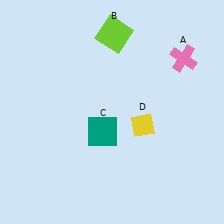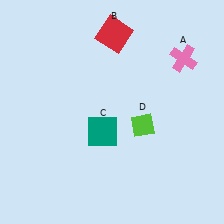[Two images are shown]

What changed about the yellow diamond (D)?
In Image 1, D is yellow. In Image 2, it changed to lime.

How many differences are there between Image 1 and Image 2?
There are 2 differences between the two images.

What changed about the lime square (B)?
In Image 1, B is lime. In Image 2, it changed to red.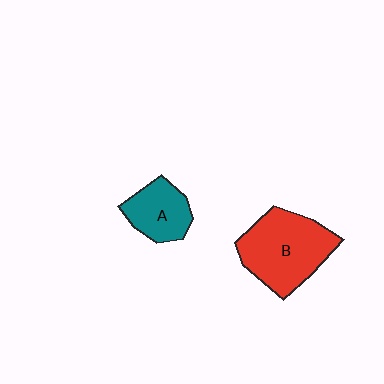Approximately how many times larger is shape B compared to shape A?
Approximately 1.8 times.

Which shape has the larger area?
Shape B (red).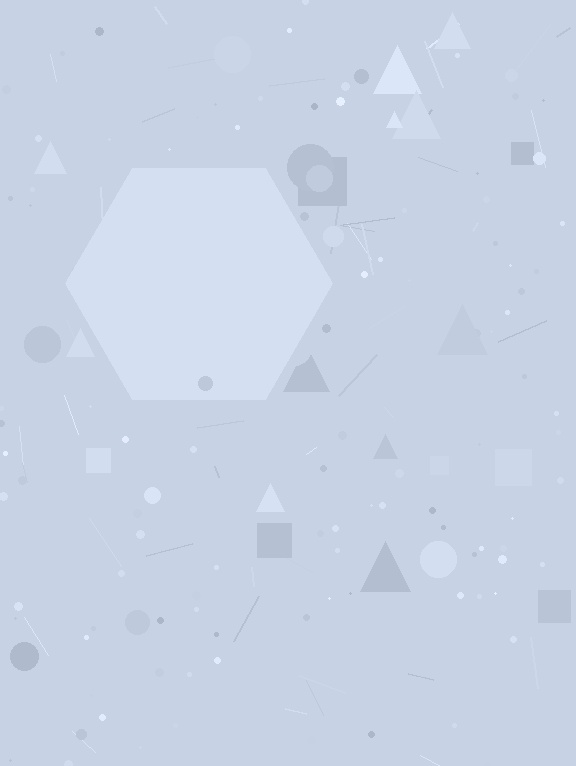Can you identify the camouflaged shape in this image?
The camouflaged shape is a hexagon.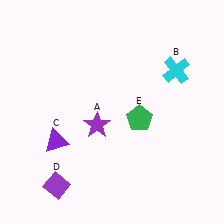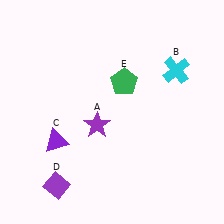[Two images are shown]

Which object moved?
The green pentagon (E) moved up.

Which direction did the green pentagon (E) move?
The green pentagon (E) moved up.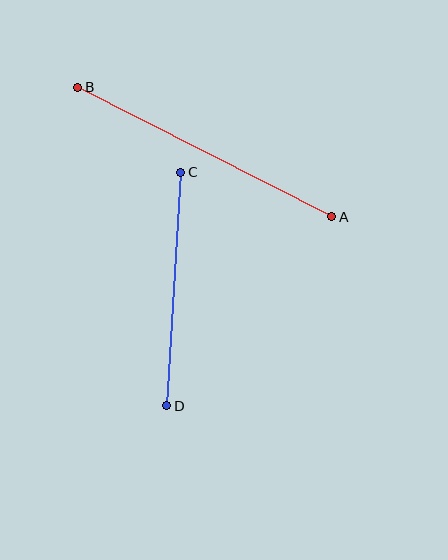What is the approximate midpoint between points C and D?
The midpoint is at approximately (174, 289) pixels.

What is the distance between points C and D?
The distance is approximately 234 pixels.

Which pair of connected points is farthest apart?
Points A and B are farthest apart.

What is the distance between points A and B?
The distance is approximately 285 pixels.